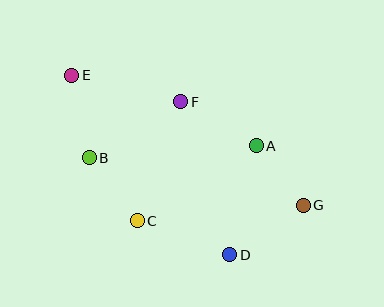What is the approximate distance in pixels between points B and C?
The distance between B and C is approximately 79 pixels.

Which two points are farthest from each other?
Points E and G are farthest from each other.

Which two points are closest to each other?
Points A and G are closest to each other.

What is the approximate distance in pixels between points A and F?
The distance between A and F is approximately 87 pixels.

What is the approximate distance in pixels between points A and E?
The distance between A and E is approximately 197 pixels.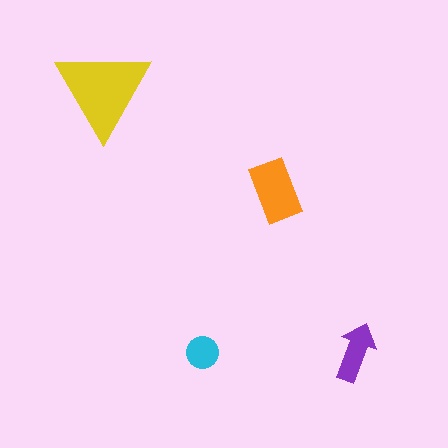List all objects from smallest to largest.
The cyan circle, the purple arrow, the orange rectangle, the yellow triangle.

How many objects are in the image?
There are 4 objects in the image.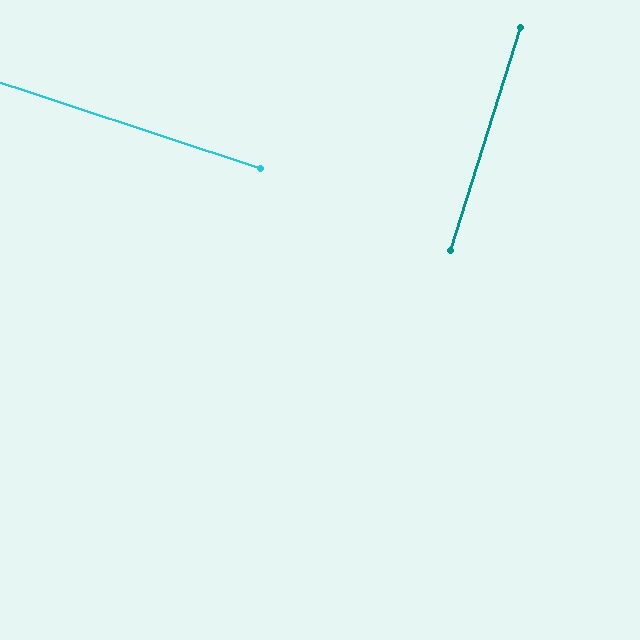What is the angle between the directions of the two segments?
Approximately 89 degrees.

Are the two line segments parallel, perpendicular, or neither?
Perpendicular — they meet at approximately 89°.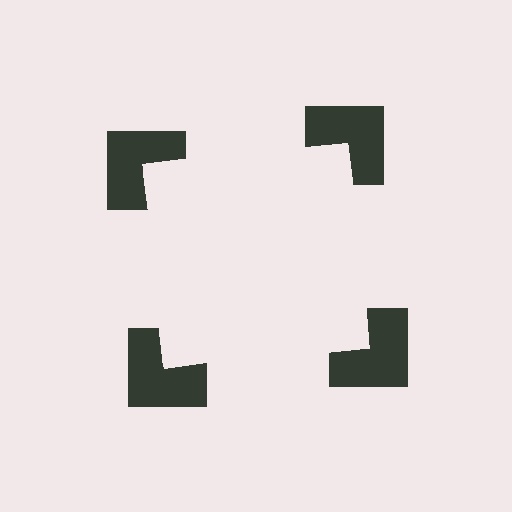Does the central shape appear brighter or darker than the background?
It typically appears slightly brighter than the background, even though no actual brightness change is drawn.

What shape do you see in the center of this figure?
An illusory square — its edges are inferred from the aligned wedge cuts in the notched squares, not physically drawn.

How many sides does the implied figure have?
4 sides.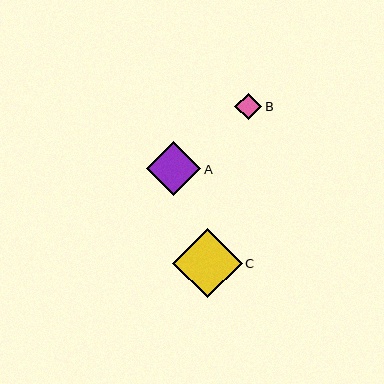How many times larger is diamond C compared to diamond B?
Diamond C is approximately 2.6 times the size of diamond B.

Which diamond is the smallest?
Diamond B is the smallest with a size of approximately 27 pixels.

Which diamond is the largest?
Diamond C is the largest with a size of approximately 70 pixels.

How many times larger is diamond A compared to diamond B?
Diamond A is approximately 2.0 times the size of diamond B.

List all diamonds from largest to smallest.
From largest to smallest: C, A, B.